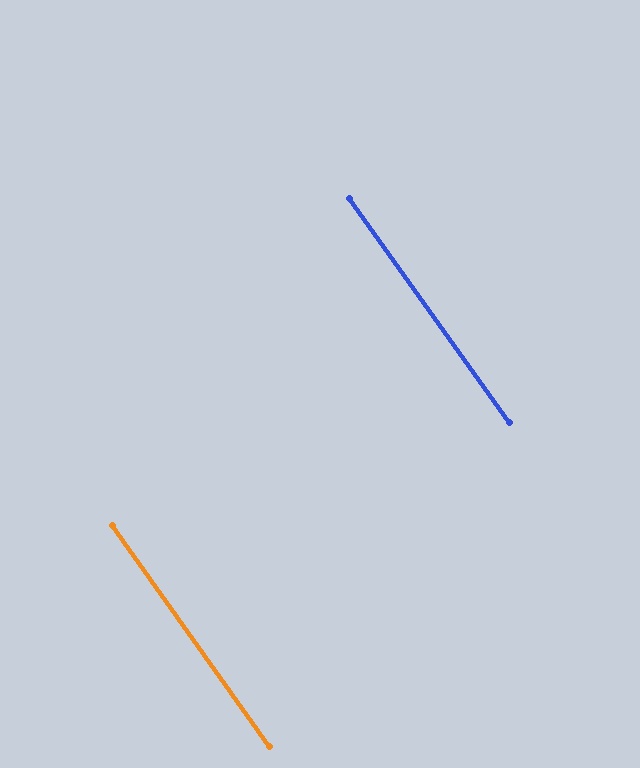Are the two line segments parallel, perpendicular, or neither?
Parallel — their directions differ by only 0.1°.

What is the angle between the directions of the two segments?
Approximately 0 degrees.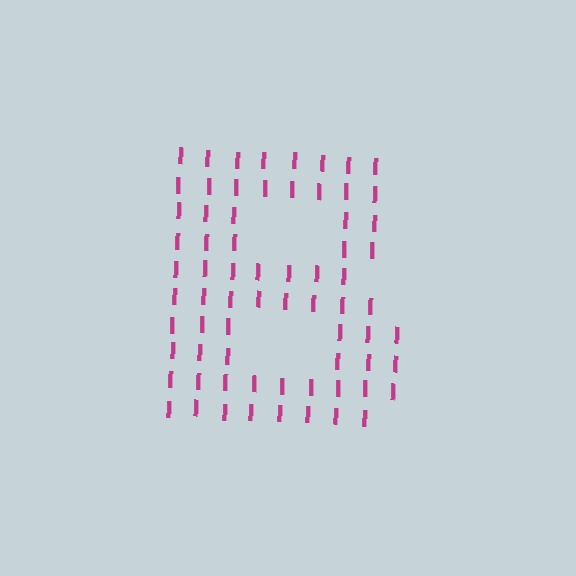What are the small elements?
The small elements are letter I's.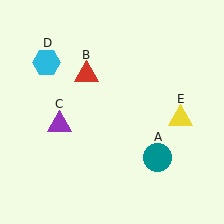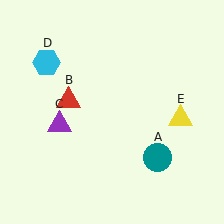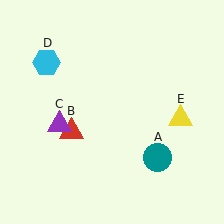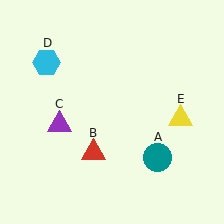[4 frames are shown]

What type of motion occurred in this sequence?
The red triangle (object B) rotated counterclockwise around the center of the scene.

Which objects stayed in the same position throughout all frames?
Teal circle (object A) and purple triangle (object C) and cyan hexagon (object D) and yellow triangle (object E) remained stationary.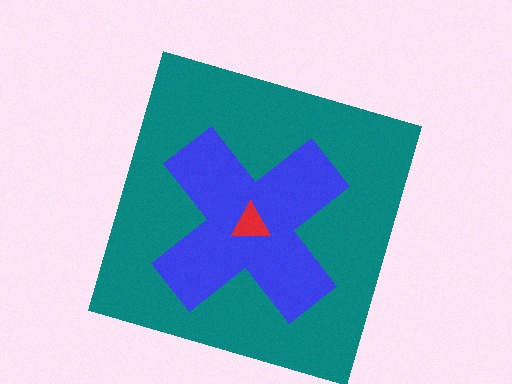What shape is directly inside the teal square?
The blue cross.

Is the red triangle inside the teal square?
Yes.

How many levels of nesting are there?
3.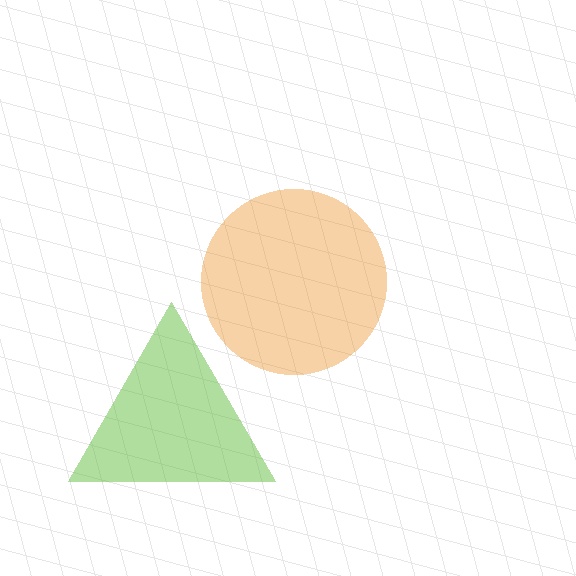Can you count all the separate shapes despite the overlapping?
Yes, there are 2 separate shapes.